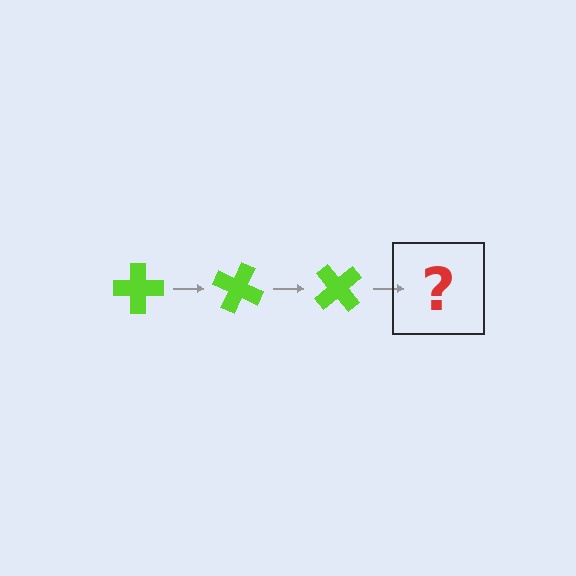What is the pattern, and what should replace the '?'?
The pattern is that the cross rotates 25 degrees each step. The '?' should be a lime cross rotated 75 degrees.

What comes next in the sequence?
The next element should be a lime cross rotated 75 degrees.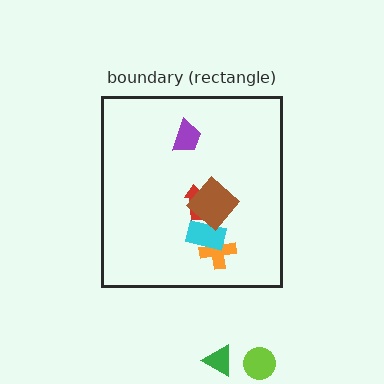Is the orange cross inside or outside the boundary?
Inside.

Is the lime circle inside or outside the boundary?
Outside.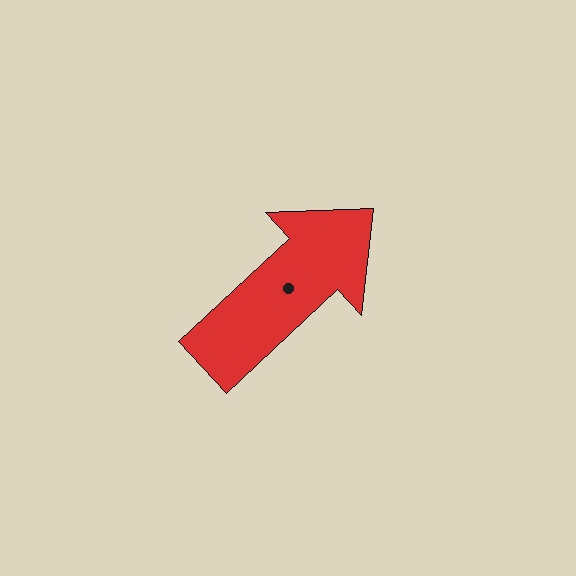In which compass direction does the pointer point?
Northeast.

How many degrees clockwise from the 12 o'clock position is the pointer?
Approximately 47 degrees.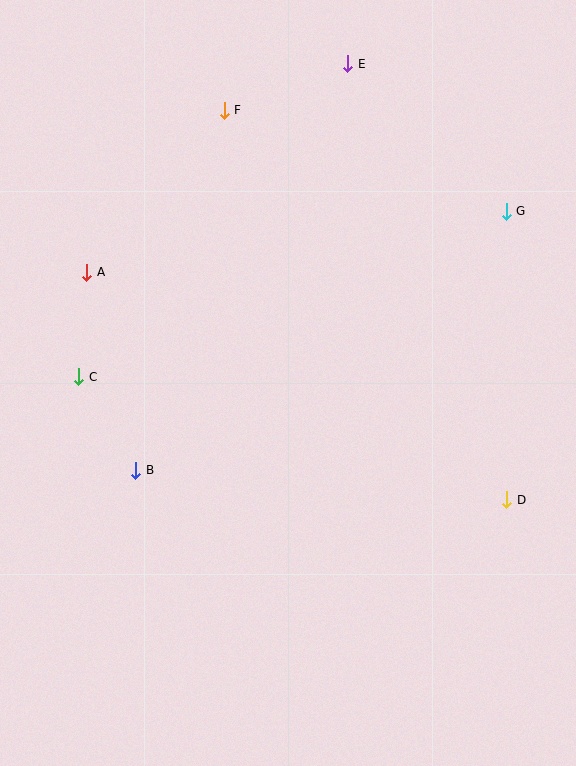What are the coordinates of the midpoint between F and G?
The midpoint between F and G is at (365, 161).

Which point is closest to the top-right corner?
Point G is closest to the top-right corner.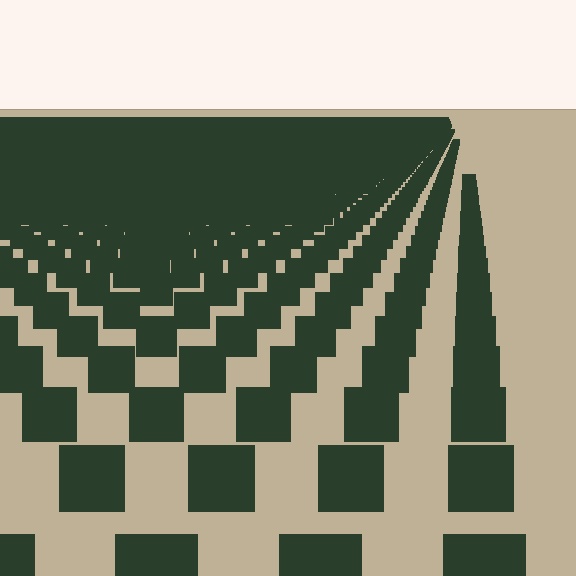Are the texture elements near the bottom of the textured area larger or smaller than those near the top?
Larger. Near the bottom, elements are closer to the viewer and appear at a bigger on-screen size.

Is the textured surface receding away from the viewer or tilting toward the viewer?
The surface is receding away from the viewer. Texture elements get smaller and denser toward the top.